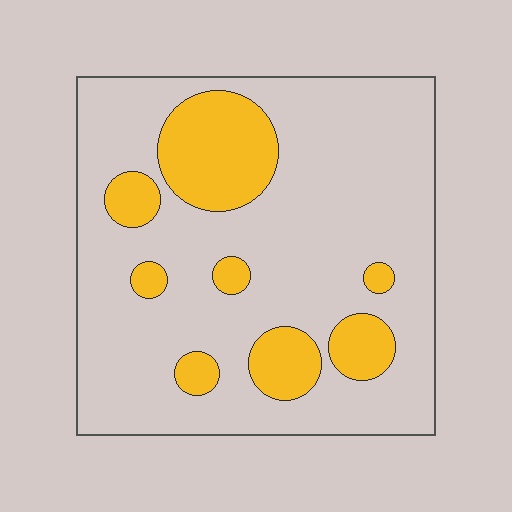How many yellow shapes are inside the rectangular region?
8.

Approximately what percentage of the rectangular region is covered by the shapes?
Approximately 20%.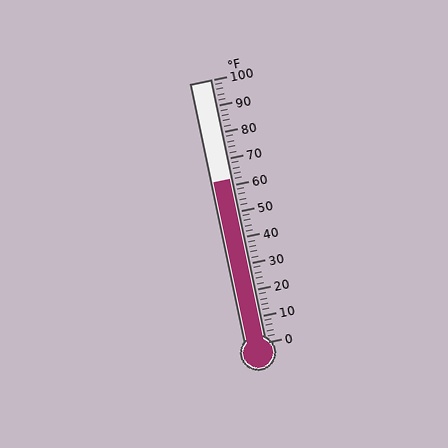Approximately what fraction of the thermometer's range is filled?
The thermometer is filled to approximately 60% of its range.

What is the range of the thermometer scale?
The thermometer scale ranges from 0°F to 100°F.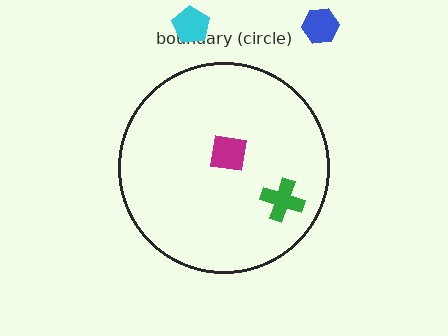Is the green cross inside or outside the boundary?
Inside.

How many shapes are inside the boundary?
2 inside, 2 outside.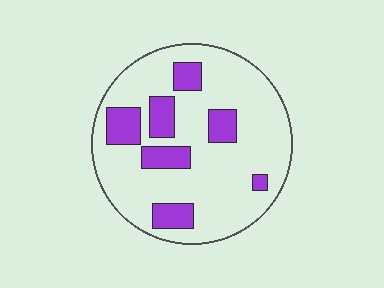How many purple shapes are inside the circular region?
7.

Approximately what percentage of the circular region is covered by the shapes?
Approximately 20%.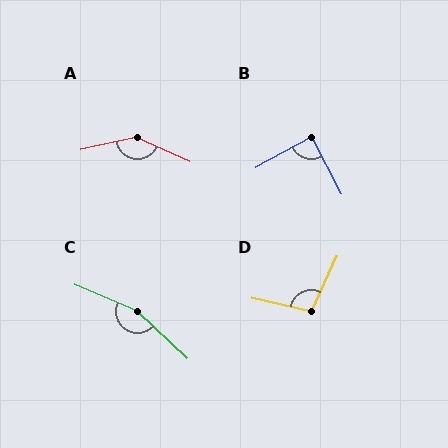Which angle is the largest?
C, at approximately 160 degrees.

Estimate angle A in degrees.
Approximately 143 degrees.